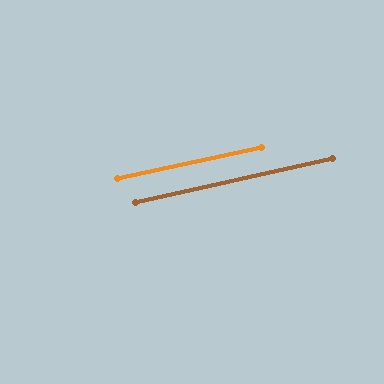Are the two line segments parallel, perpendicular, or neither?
Parallel — their directions differ by only 0.9°.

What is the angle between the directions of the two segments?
Approximately 1 degree.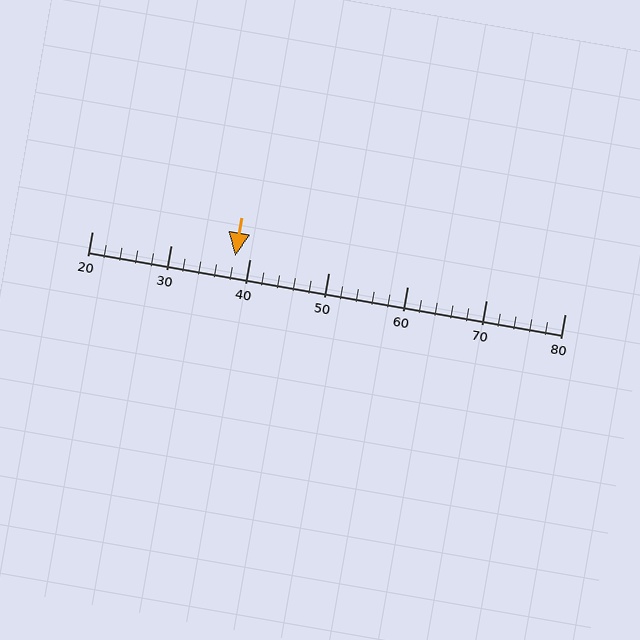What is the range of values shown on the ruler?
The ruler shows values from 20 to 80.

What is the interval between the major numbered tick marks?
The major tick marks are spaced 10 units apart.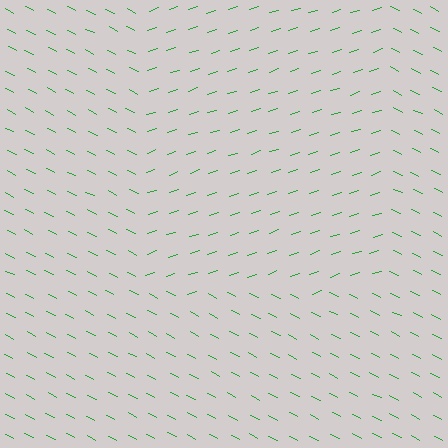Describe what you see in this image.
The image is filled with small green line segments. A rectangle region in the image has lines oriented differently from the surrounding lines, creating a visible texture boundary.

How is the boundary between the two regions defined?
The boundary is defined purely by a change in line orientation (approximately 45 degrees difference). All lines are the same color and thickness.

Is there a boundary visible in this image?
Yes, there is a texture boundary formed by a change in line orientation.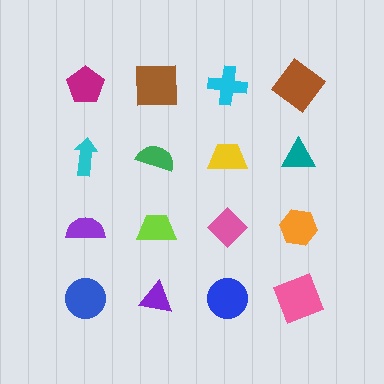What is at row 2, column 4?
A teal triangle.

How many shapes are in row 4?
4 shapes.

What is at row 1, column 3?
A cyan cross.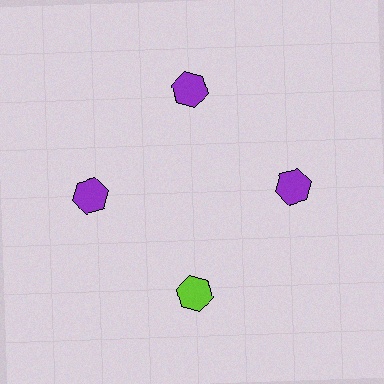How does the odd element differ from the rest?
It has a different color: lime instead of purple.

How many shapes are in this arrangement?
There are 4 shapes arranged in a ring pattern.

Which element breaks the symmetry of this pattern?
The lime hexagon at roughly the 6 o'clock position breaks the symmetry. All other shapes are purple hexagons.